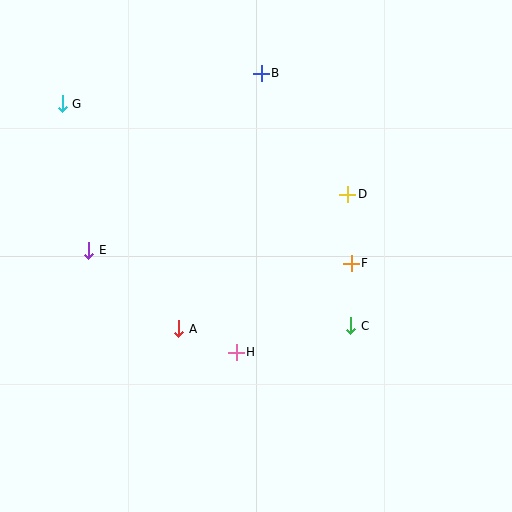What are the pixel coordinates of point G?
Point G is at (62, 104).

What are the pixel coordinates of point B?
Point B is at (261, 73).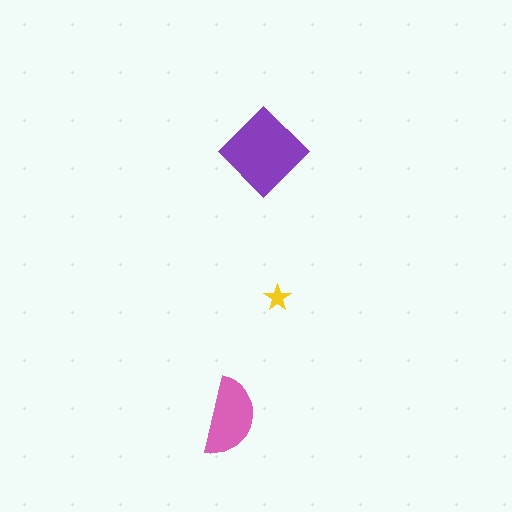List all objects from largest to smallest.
The purple diamond, the pink semicircle, the yellow star.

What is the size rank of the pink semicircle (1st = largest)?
2nd.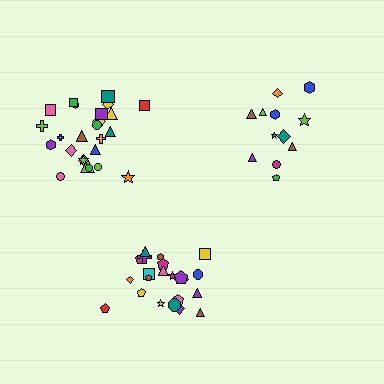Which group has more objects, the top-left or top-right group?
The top-left group.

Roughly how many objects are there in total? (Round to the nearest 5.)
Roughly 60 objects in total.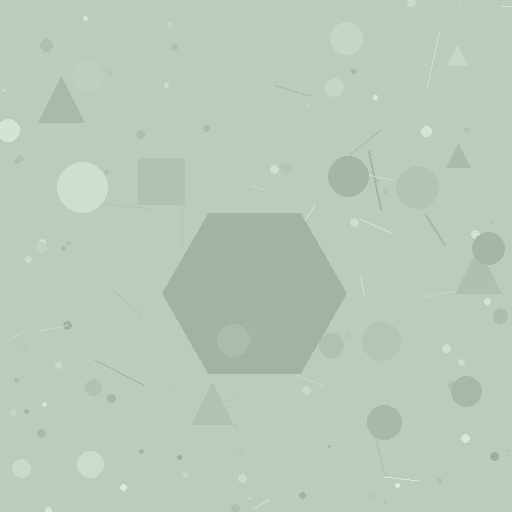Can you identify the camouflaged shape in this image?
The camouflaged shape is a hexagon.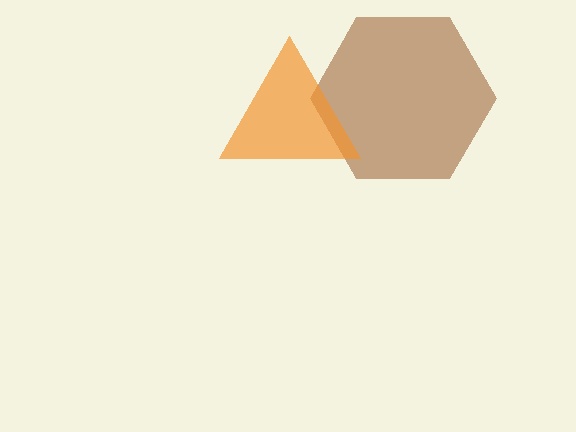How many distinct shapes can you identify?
There are 2 distinct shapes: a brown hexagon, an orange triangle.